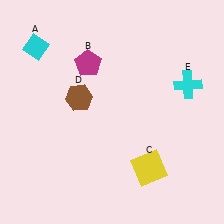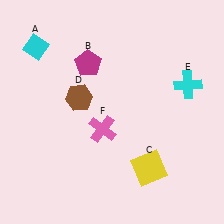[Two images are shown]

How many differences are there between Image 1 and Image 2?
There is 1 difference between the two images.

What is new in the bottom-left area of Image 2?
A pink cross (F) was added in the bottom-left area of Image 2.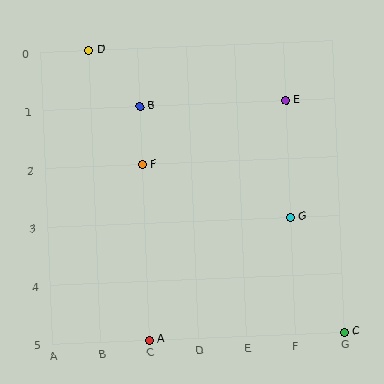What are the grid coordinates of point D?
Point D is at grid coordinates (B, 0).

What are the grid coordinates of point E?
Point E is at grid coordinates (F, 1).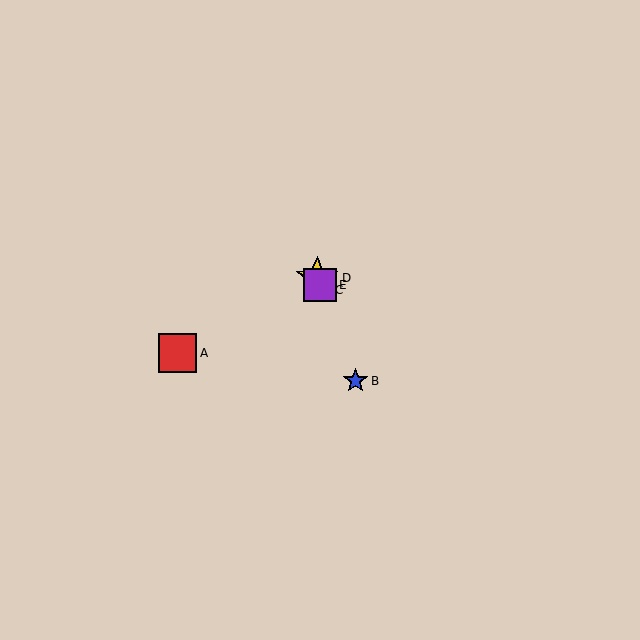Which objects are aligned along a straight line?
Objects B, C, D, E are aligned along a straight line.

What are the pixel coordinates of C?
Object C is at (322, 290).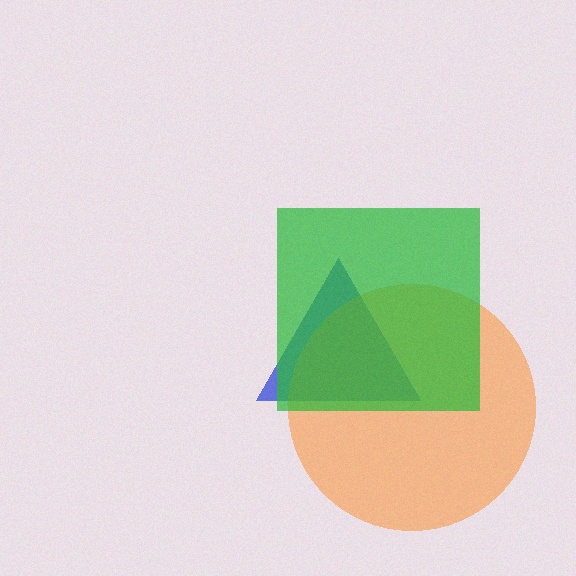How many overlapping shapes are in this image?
There are 3 overlapping shapes in the image.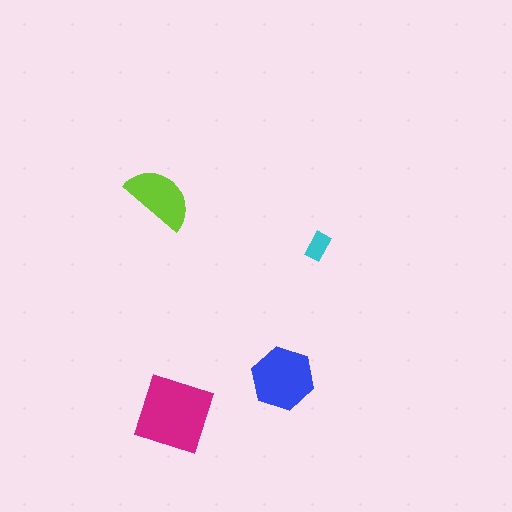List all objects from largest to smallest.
The magenta square, the blue hexagon, the lime semicircle, the cyan rectangle.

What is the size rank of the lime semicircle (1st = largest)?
3rd.